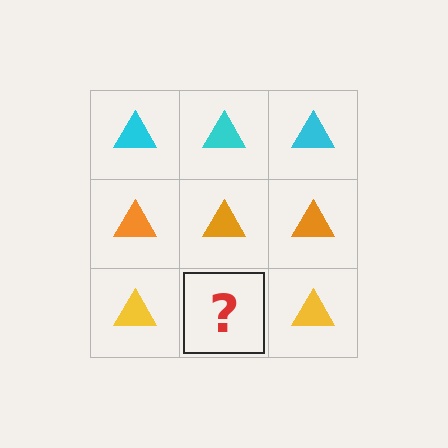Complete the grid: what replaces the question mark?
The question mark should be replaced with a yellow triangle.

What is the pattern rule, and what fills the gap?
The rule is that each row has a consistent color. The gap should be filled with a yellow triangle.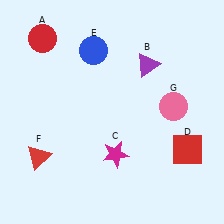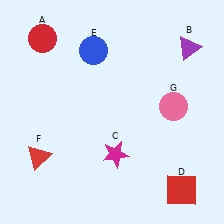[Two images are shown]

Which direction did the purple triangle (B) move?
The purple triangle (B) moved right.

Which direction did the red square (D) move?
The red square (D) moved down.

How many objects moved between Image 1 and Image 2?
2 objects moved between the two images.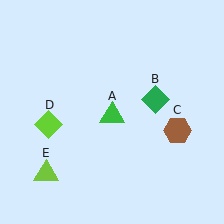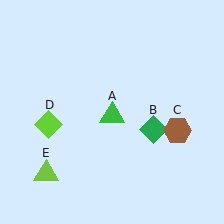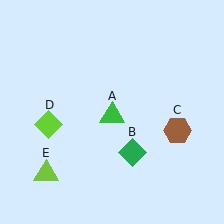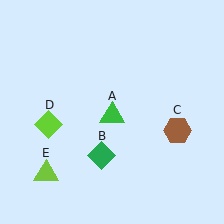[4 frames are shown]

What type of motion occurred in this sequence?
The green diamond (object B) rotated clockwise around the center of the scene.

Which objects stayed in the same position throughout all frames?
Green triangle (object A) and brown hexagon (object C) and lime diamond (object D) and lime triangle (object E) remained stationary.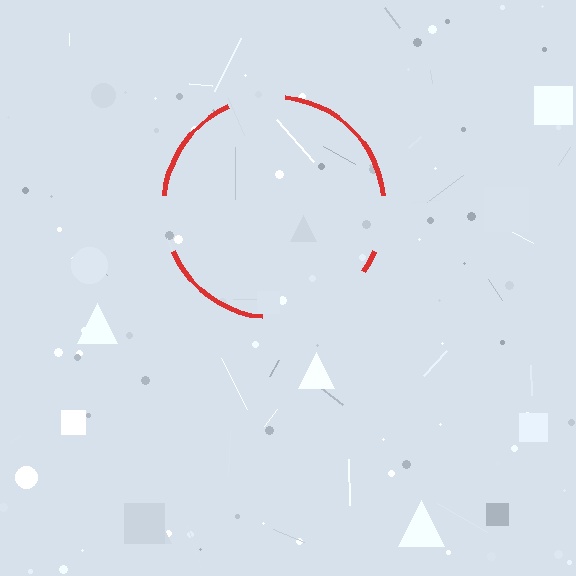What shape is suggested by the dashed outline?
The dashed outline suggests a circle.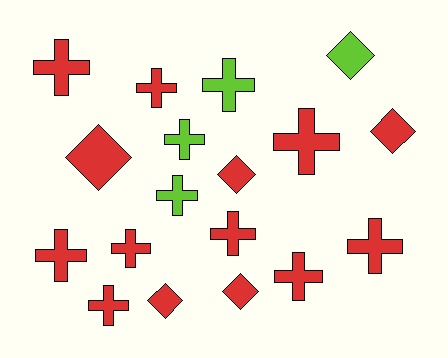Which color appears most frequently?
Red, with 14 objects.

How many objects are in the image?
There are 18 objects.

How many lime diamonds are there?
There is 1 lime diamond.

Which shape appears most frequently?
Cross, with 12 objects.